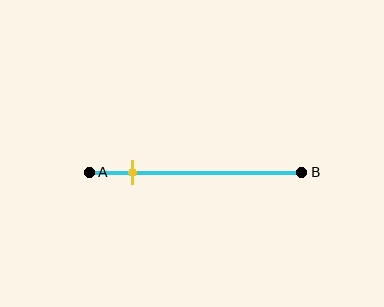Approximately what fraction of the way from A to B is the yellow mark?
The yellow mark is approximately 20% of the way from A to B.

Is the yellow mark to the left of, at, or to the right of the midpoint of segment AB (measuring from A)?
The yellow mark is to the left of the midpoint of segment AB.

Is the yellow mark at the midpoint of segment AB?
No, the mark is at about 20% from A, not at the 50% midpoint.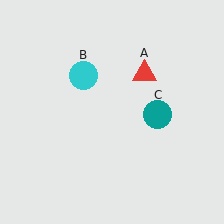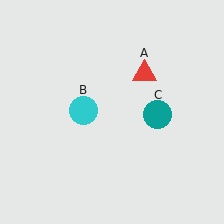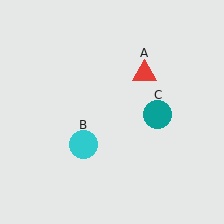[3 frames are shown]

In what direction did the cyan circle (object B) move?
The cyan circle (object B) moved down.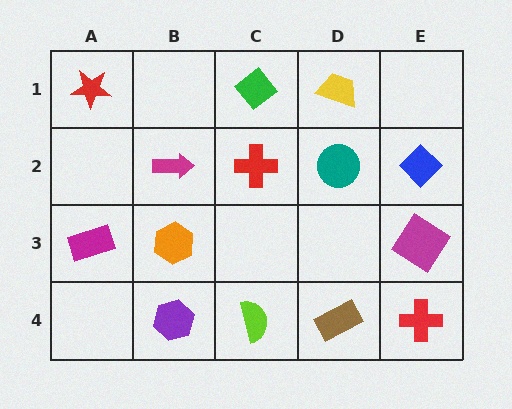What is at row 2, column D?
A teal circle.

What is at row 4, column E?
A red cross.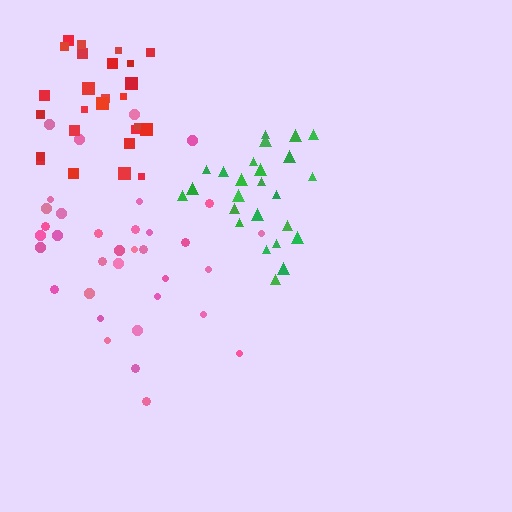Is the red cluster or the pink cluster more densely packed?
Red.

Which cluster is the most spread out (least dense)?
Pink.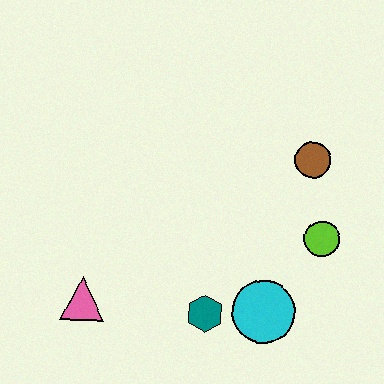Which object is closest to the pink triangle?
The teal hexagon is closest to the pink triangle.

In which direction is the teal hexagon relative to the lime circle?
The teal hexagon is to the left of the lime circle.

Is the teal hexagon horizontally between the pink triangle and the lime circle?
Yes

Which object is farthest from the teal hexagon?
The brown circle is farthest from the teal hexagon.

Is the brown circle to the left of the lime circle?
Yes